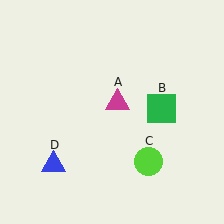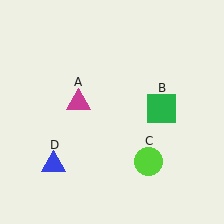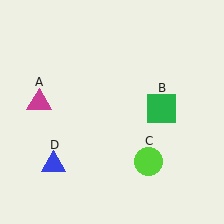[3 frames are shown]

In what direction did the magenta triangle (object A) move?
The magenta triangle (object A) moved left.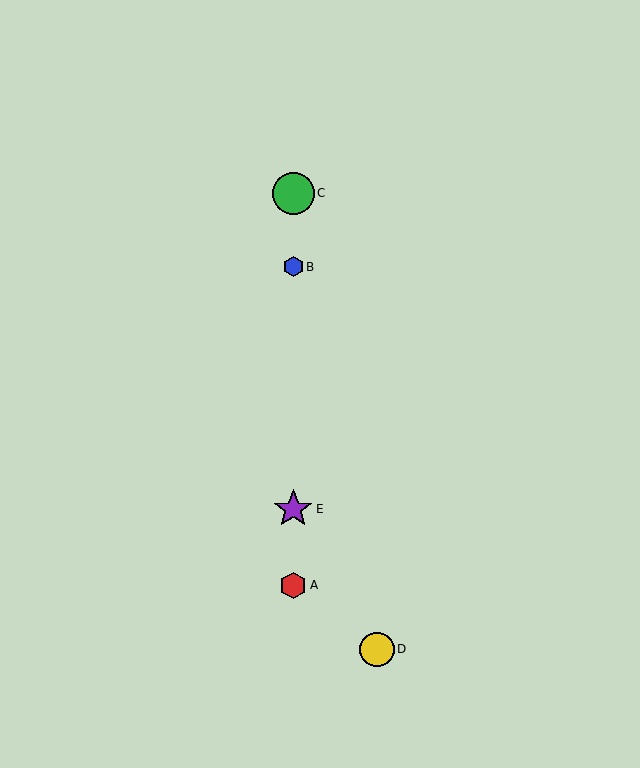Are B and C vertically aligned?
Yes, both are at x≈293.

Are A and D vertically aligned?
No, A is at x≈293 and D is at x≈377.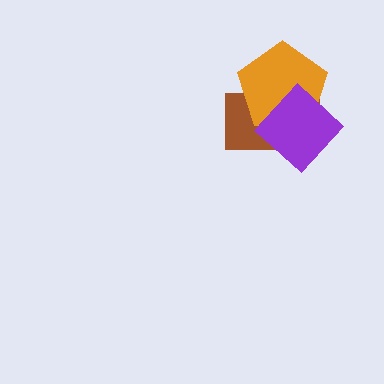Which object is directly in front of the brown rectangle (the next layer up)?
The orange pentagon is directly in front of the brown rectangle.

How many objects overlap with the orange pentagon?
2 objects overlap with the orange pentagon.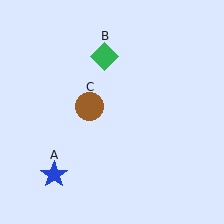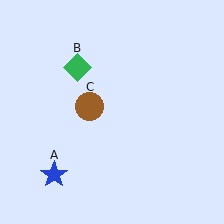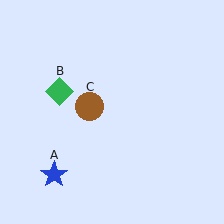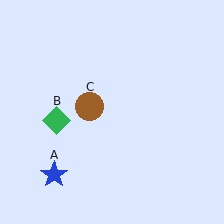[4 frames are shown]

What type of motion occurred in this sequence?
The green diamond (object B) rotated counterclockwise around the center of the scene.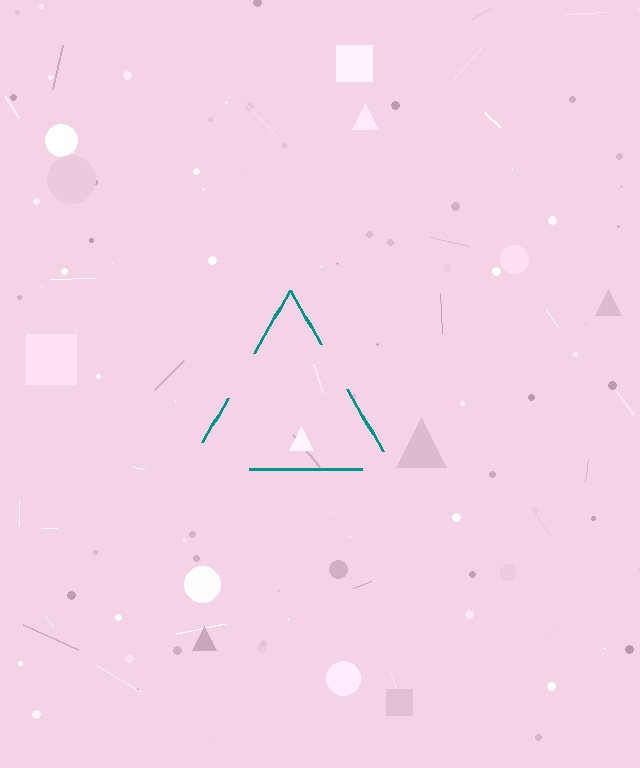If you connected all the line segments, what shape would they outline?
They would outline a triangle.